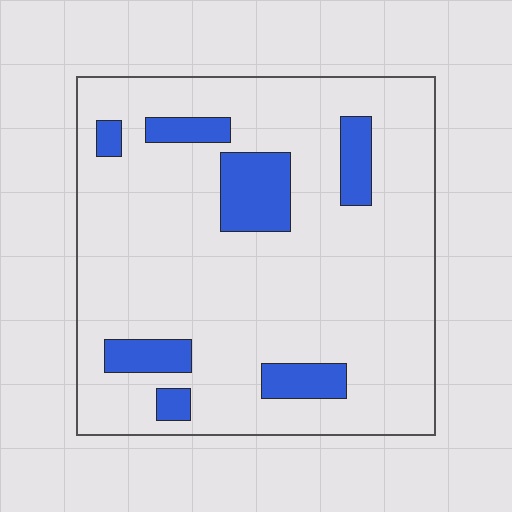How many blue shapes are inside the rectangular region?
7.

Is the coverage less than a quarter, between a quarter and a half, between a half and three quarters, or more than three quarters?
Less than a quarter.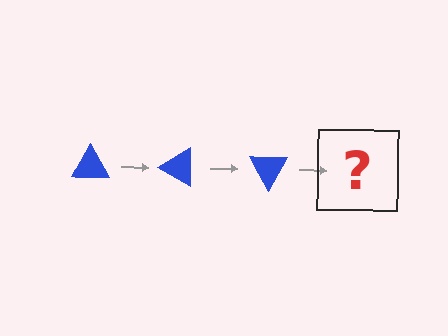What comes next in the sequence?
The next element should be a blue triangle rotated 90 degrees.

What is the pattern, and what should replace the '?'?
The pattern is that the triangle rotates 30 degrees each step. The '?' should be a blue triangle rotated 90 degrees.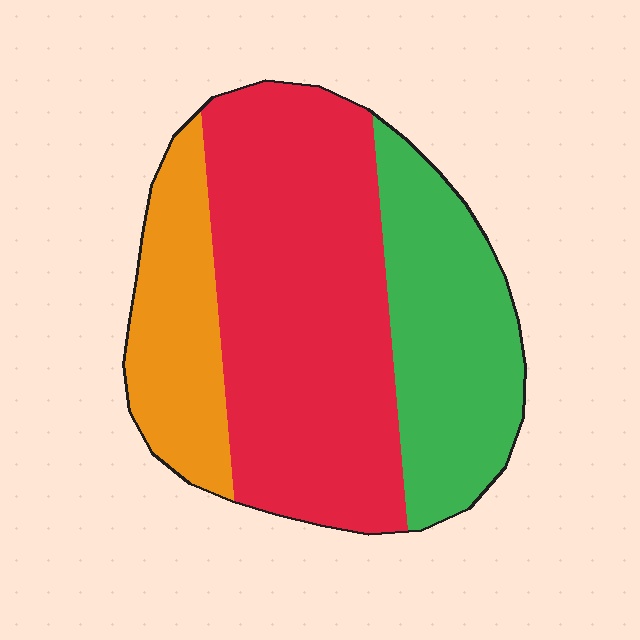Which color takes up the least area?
Orange, at roughly 20%.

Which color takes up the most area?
Red, at roughly 50%.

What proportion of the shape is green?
Green takes up about one quarter (1/4) of the shape.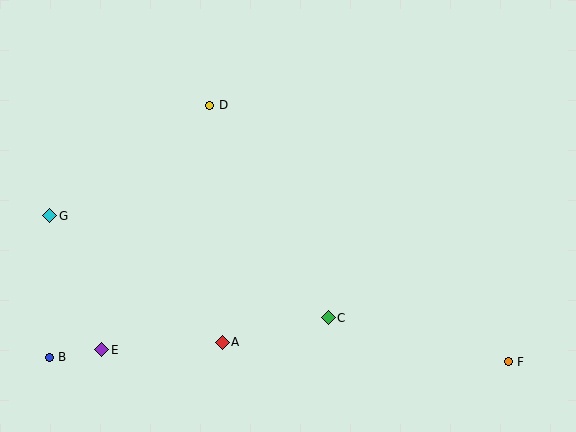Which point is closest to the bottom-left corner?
Point B is closest to the bottom-left corner.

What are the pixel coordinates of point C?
Point C is at (328, 318).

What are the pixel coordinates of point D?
Point D is at (210, 105).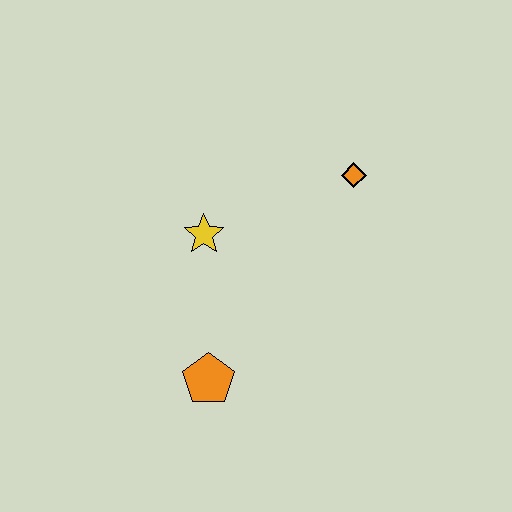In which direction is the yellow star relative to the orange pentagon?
The yellow star is above the orange pentagon.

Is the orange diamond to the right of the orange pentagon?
Yes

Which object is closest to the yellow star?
The orange pentagon is closest to the yellow star.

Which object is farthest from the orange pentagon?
The orange diamond is farthest from the orange pentagon.